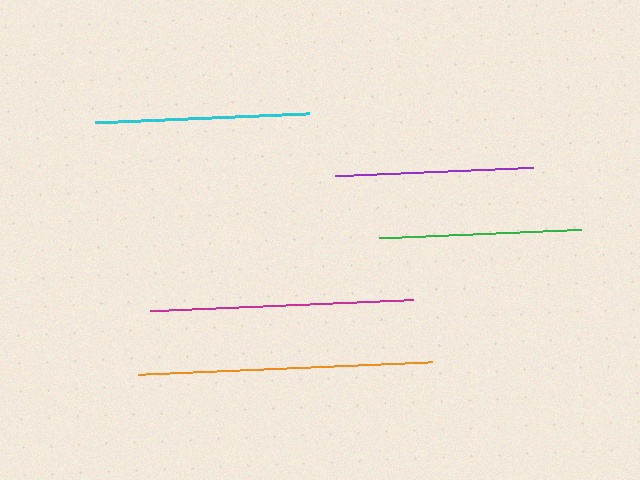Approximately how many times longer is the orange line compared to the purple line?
The orange line is approximately 1.5 times the length of the purple line.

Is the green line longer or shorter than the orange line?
The orange line is longer than the green line.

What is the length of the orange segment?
The orange segment is approximately 295 pixels long.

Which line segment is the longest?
The orange line is the longest at approximately 295 pixels.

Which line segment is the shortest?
The purple line is the shortest at approximately 197 pixels.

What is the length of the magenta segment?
The magenta segment is approximately 262 pixels long.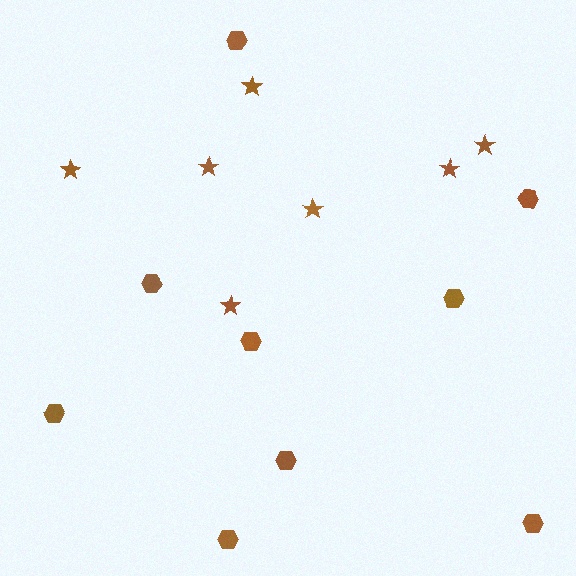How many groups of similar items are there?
There are 2 groups: one group of stars (7) and one group of hexagons (9).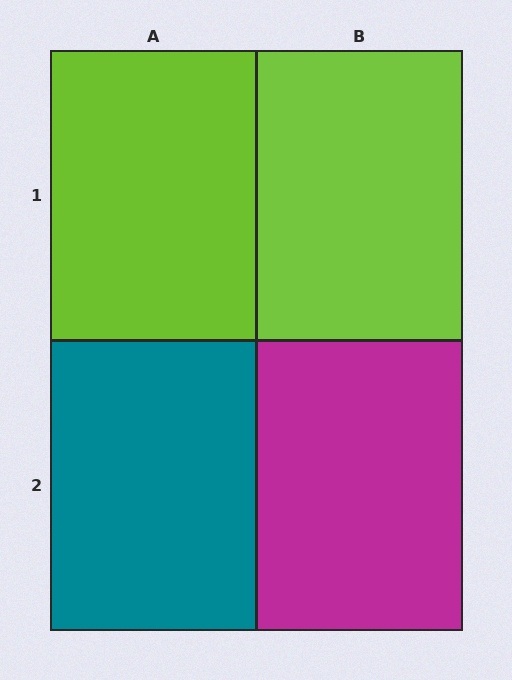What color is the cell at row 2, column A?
Teal.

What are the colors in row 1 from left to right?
Lime, lime.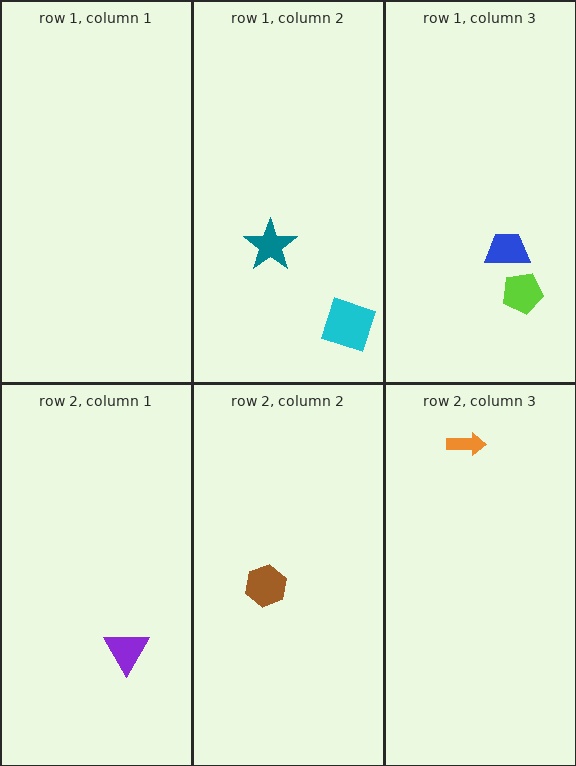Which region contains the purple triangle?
The row 2, column 1 region.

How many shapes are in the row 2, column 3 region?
1.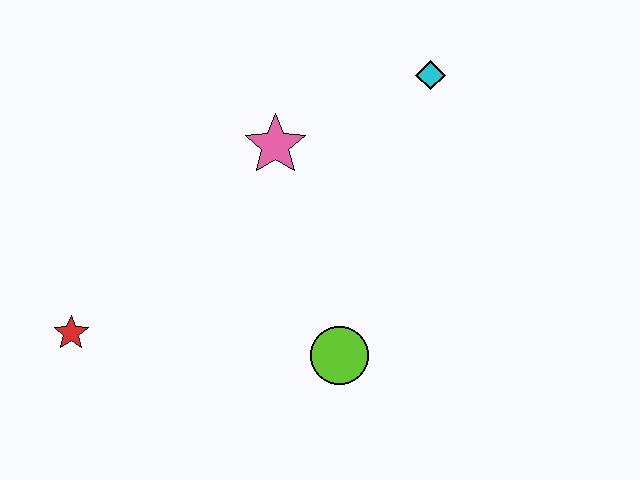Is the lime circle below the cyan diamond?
Yes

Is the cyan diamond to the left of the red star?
No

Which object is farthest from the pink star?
The red star is farthest from the pink star.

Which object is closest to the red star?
The lime circle is closest to the red star.